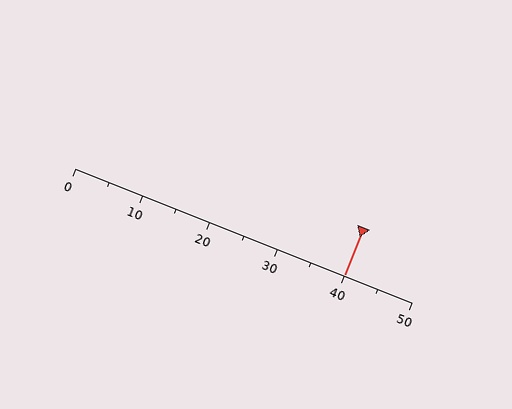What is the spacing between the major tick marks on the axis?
The major ticks are spaced 10 apart.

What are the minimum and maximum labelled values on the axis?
The axis runs from 0 to 50.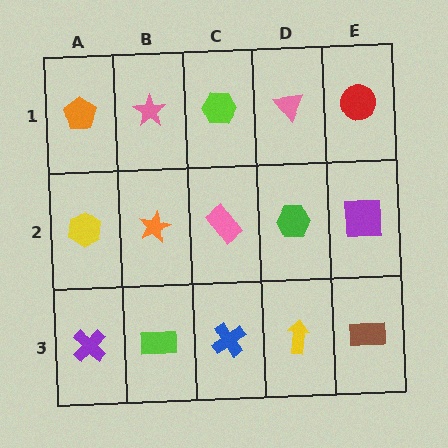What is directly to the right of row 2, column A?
An orange star.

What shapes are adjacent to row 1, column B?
An orange star (row 2, column B), an orange pentagon (row 1, column A), a lime hexagon (row 1, column C).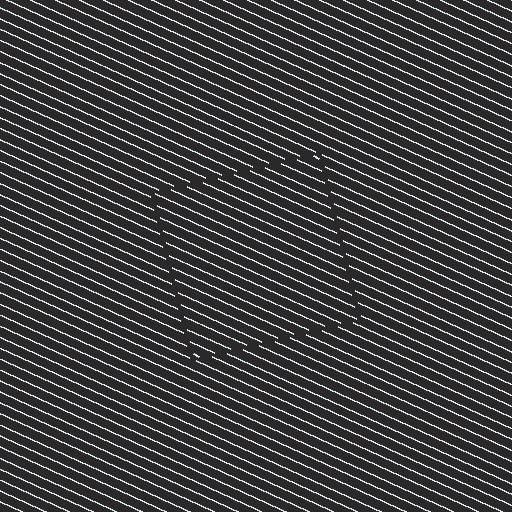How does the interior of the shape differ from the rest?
The interior of the shape contains the same grating, shifted by half a period — the contour is defined by the phase discontinuity where line-ends from the inner and outer gratings abut.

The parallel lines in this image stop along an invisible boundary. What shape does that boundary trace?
An illusory square. The interior of the shape contains the same grating, shifted by half a period — the contour is defined by the phase discontinuity where line-ends from the inner and outer gratings abut.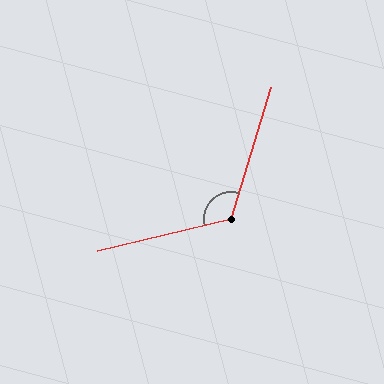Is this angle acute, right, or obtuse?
It is obtuse.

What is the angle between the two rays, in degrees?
Approximately 120 degrees.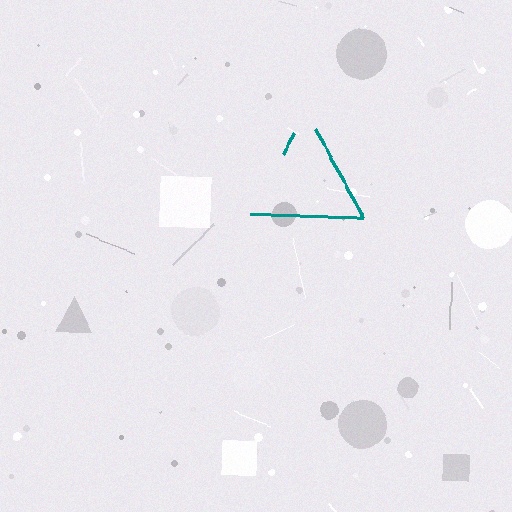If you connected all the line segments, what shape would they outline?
They would outline a triangle.